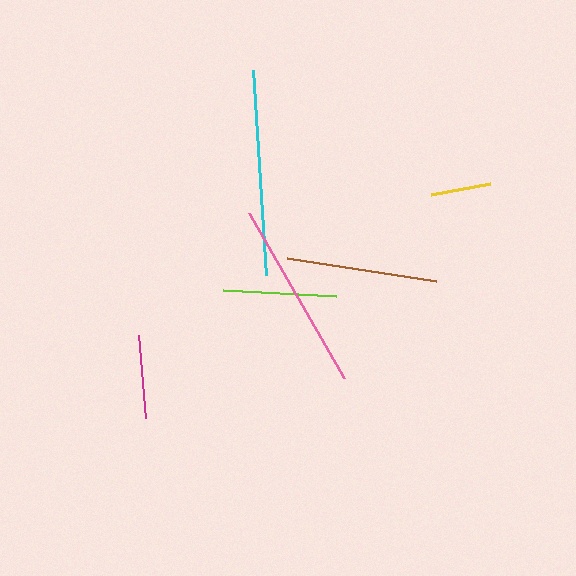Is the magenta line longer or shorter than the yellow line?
The magenta line is longer than the yellow line.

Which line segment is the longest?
The cyan line is the longest at approximately 205 pixels.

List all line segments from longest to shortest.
From longest to shortest: cyan, pink, brown, lime, magenta, yellow.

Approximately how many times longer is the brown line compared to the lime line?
The brown line is approximately 1.3 times the length of the lime line.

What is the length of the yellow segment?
The yellow segment is approximately 60 pixels long.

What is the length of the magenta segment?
The magenta segment is approximately 84 pixels long.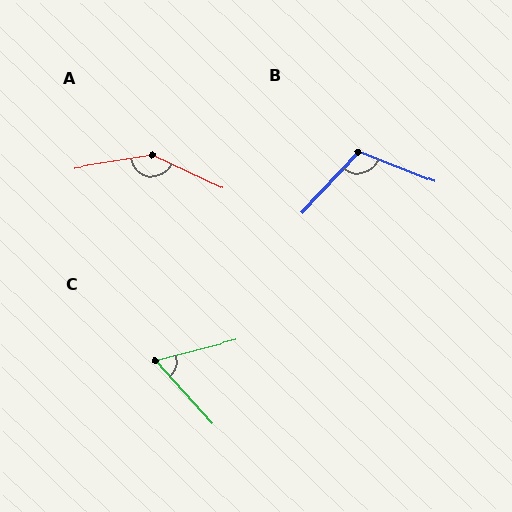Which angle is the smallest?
C, at approximately 62 degrees.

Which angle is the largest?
A, at approximately 146 degrees.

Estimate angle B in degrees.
Approximately 111 degrees.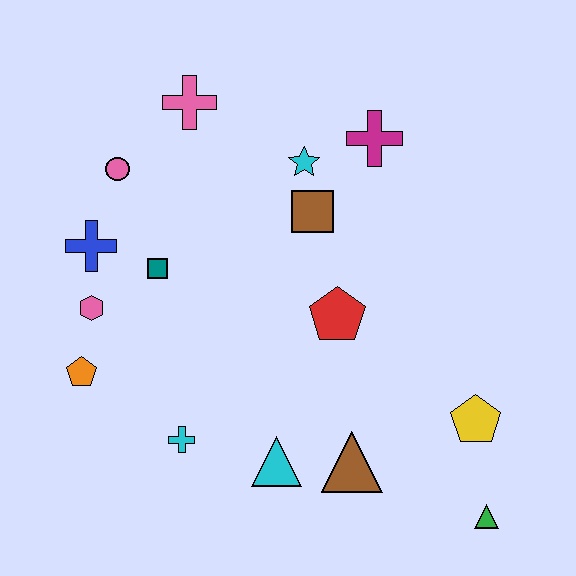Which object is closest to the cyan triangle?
The brown triangle is closest to the cyan triangle.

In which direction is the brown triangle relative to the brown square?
The brown triangle is below the brown square.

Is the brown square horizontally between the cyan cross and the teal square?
No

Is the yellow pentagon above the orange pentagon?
No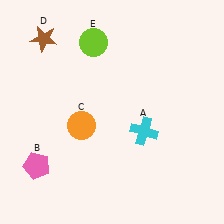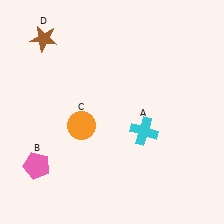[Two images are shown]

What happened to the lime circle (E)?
The lime circle (E) was removed in Image 2. It was in the top-left area of Image 1.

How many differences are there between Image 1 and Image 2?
There is 1 difference between the two images.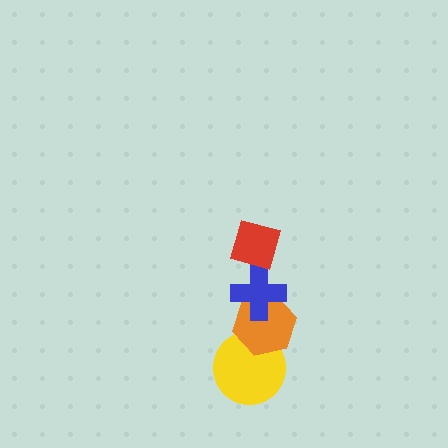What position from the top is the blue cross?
The blue cross is 2nd from the top.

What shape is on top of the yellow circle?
The orange hexagon is on top of the yellow circle.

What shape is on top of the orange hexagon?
The blue cross is on top of the orange hexagon.